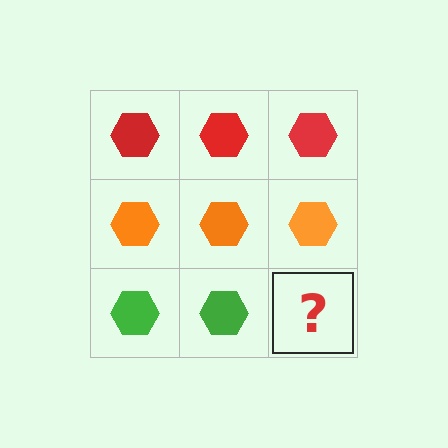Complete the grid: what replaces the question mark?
The question mark should be replaced with a green hexagon.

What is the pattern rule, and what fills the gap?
The rule is that each row has a consistent color. The gap should be filled with a green hexagon.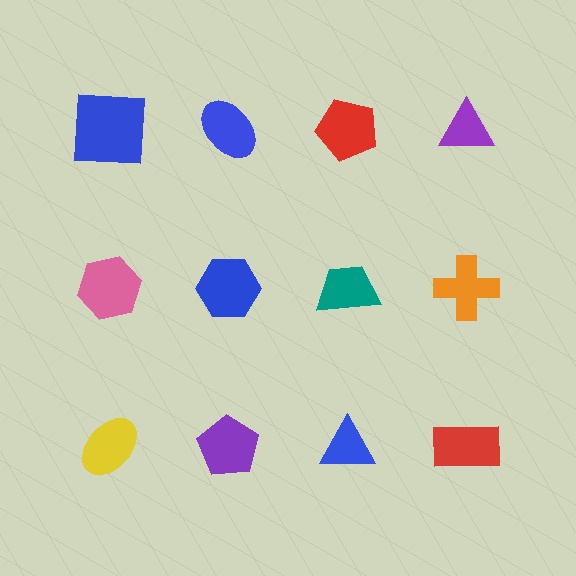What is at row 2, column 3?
A teal trapezoid.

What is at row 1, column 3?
A red pentagon.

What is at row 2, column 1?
A pink hexagon.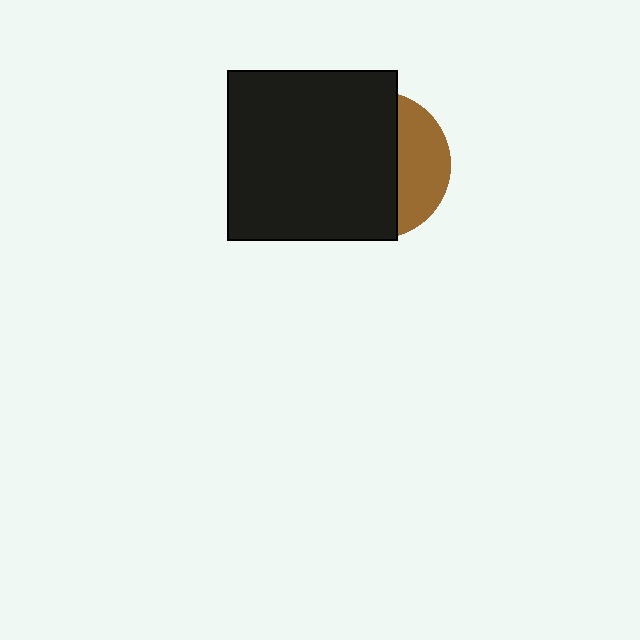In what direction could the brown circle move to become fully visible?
The brown circle could move right. That would shift it out from behind the black square entirely.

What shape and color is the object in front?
The object in front is a black square.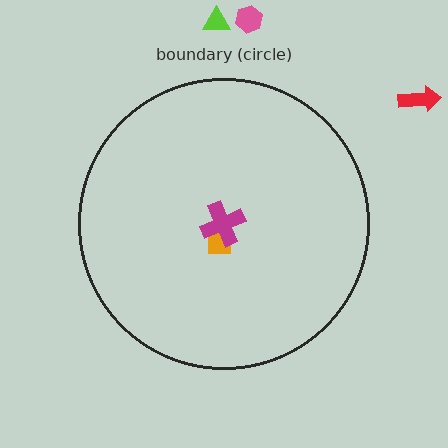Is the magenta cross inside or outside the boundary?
Inside.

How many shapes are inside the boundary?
2 inside, 3 outside.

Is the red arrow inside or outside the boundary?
Outside.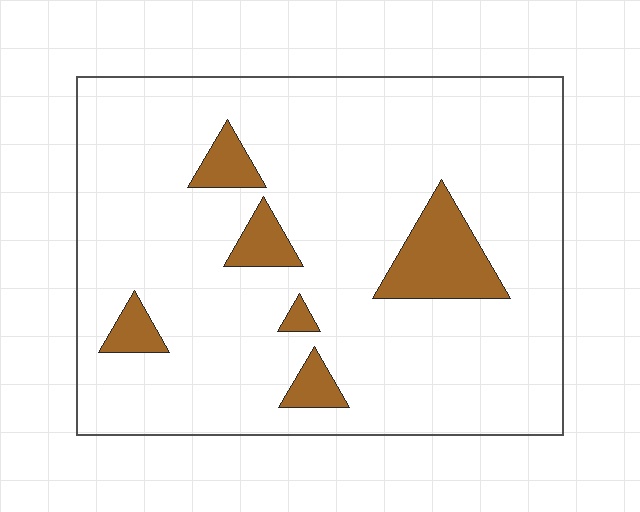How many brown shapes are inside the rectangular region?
6.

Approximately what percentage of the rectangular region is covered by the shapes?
Approximately 10%.